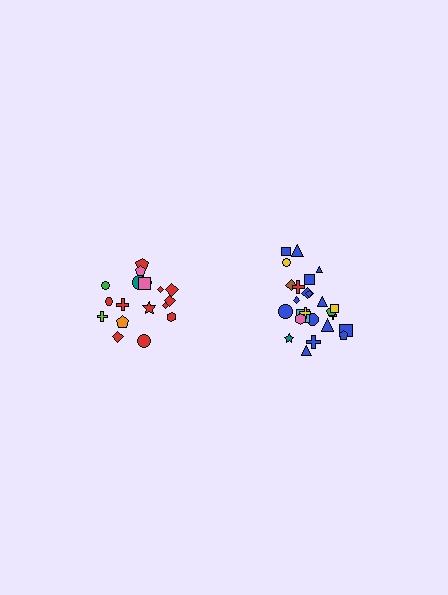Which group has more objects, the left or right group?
The right group.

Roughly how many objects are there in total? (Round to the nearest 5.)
Roughly 45 objects in total.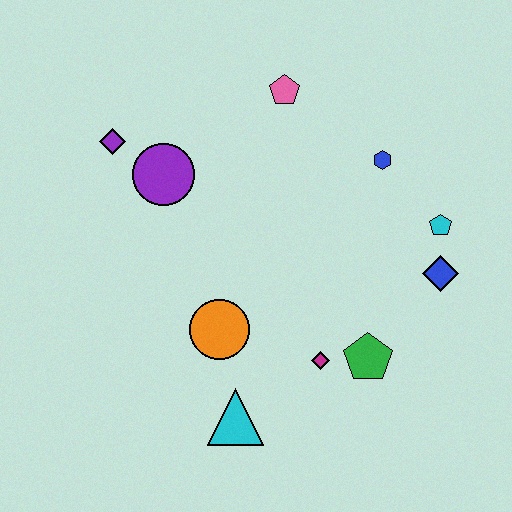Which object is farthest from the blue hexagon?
The cyan triangle is farthest from the blue hexagon.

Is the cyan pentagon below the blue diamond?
No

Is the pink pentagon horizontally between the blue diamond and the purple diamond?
Yes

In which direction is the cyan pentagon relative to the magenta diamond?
The cyan pentagon is above the magenta diamond.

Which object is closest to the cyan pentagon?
The blue diamond is closest to the cyan pentagon.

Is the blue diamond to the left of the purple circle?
No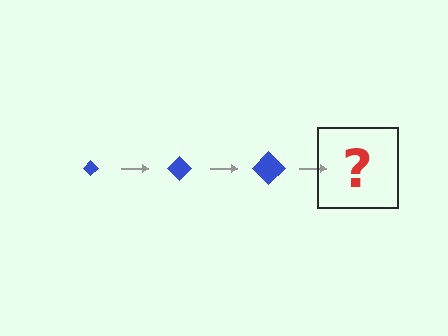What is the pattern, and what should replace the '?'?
The pattern is that the diamond gets progressively larger each step. The '?' should be a blue diamond, larger than the previous one.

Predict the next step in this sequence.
The next step is a blue diamond, larger than the previous one.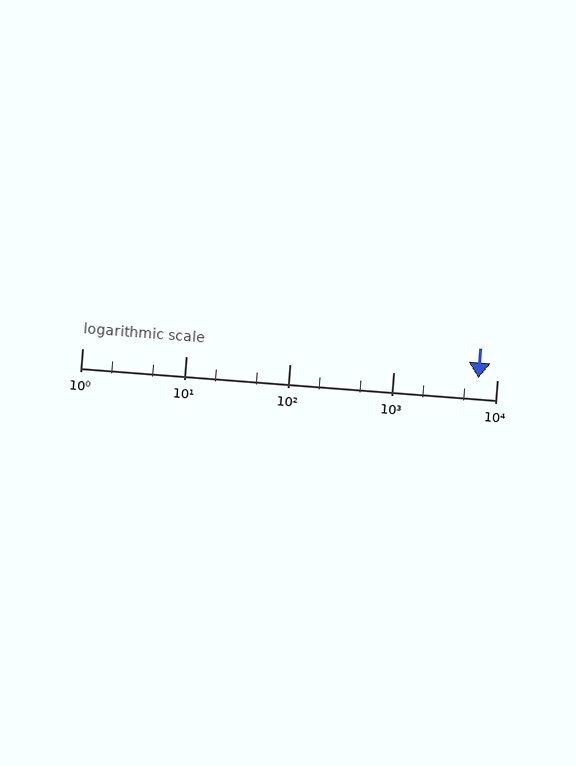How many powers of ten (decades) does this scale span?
The scale spans 4 decades, from 1 to 10000.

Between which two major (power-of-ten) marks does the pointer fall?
The pointer is between 1000 and 10000.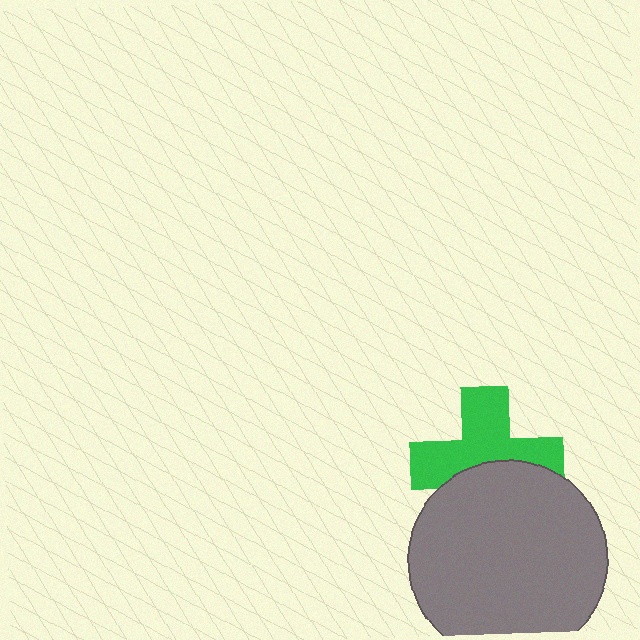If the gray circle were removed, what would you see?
You would see the complete green cross.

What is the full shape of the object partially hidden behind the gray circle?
The partially hidden object is a green cross.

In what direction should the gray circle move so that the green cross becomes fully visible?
The gray circle should move down. That is the shortest direction to clear the overlap and leave the green cross fully visible.